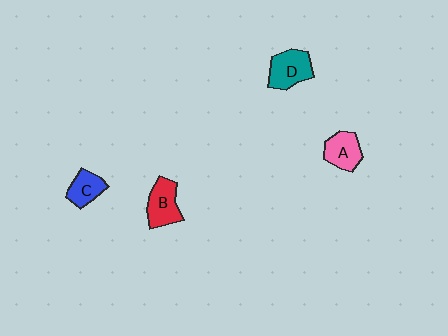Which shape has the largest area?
Shape D (teal).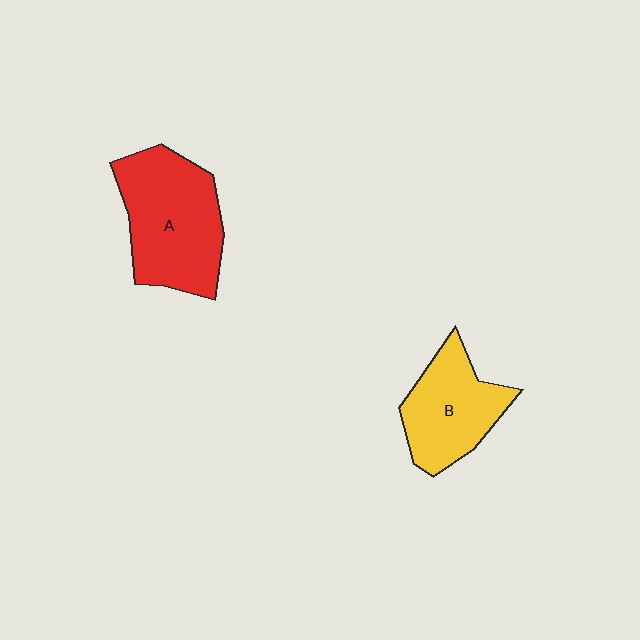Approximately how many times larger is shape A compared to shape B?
Approximately 1.4 times.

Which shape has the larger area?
Shape A (red).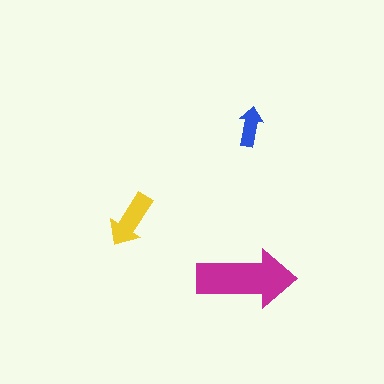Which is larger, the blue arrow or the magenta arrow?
The magenta one.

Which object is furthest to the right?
The blue arrow is rightmost.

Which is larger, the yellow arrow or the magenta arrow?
The magenta one.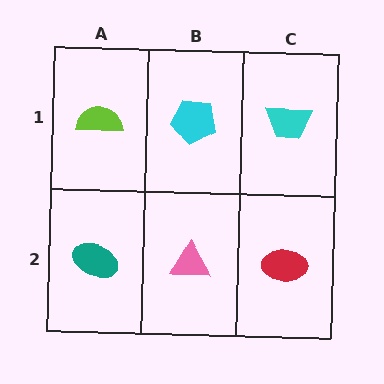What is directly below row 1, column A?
A teal ellipse.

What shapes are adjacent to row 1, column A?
A teal ellipse (row 2, column A), a cyan pentagon (row 1, column B).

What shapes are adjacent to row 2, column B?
A cyan pentagon (row 1, column B), a teal ellipse (row 2, column A), a red ellipse (row 2, column C).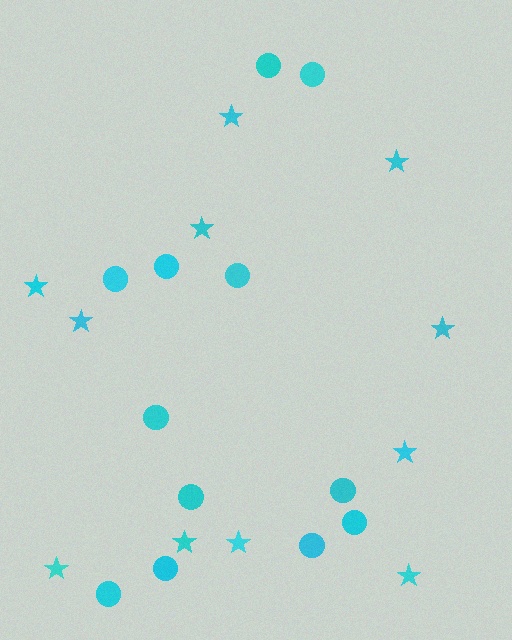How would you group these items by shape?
There are 2 groups: one group of stars (11) and one group of circles (12).